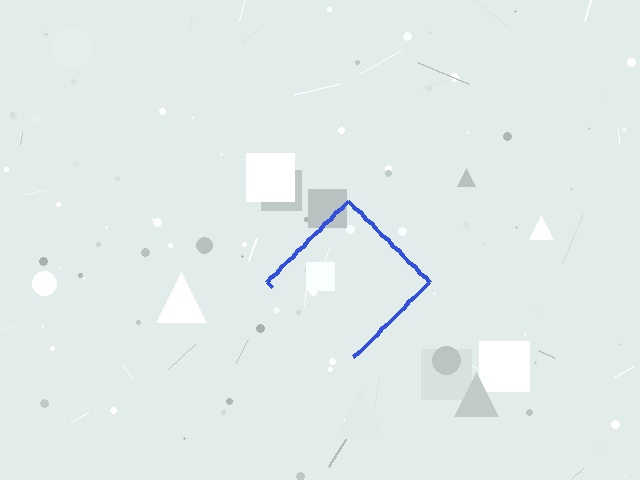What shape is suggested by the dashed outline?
The dashed outline suggests a diamond.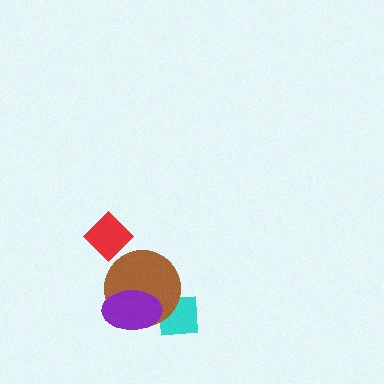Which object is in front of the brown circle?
The purple ellipse is in front of the brown circle.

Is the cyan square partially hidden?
Yes, it is partially covered by another shape.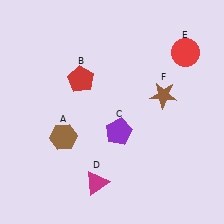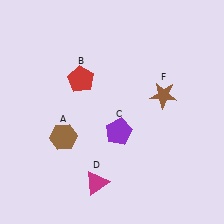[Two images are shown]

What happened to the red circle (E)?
The red circle (E) was removed in Image 2. It was in the top-right area of Image 1.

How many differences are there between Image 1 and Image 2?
There is 1 difference between the two images.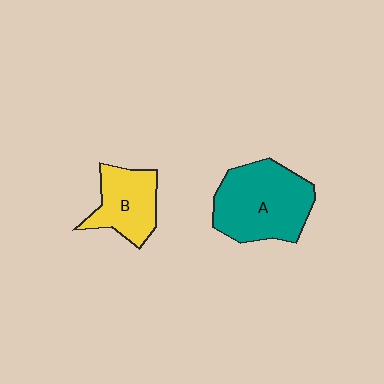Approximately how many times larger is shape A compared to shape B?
Approximately 1.6 times.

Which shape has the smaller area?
Shape B (yellow).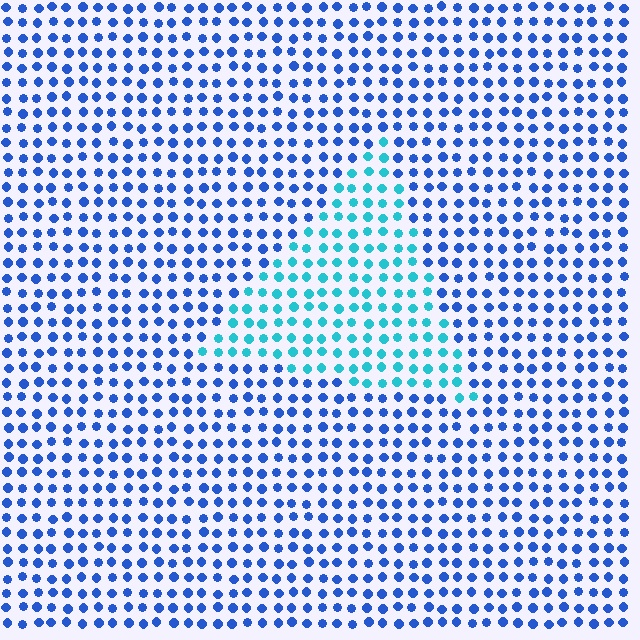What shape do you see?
I see a triangle.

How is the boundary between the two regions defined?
The boundary is defined purely by a slight shift in hue (about 39 degrees). Spacing, size, and orientation are identical on both sides.